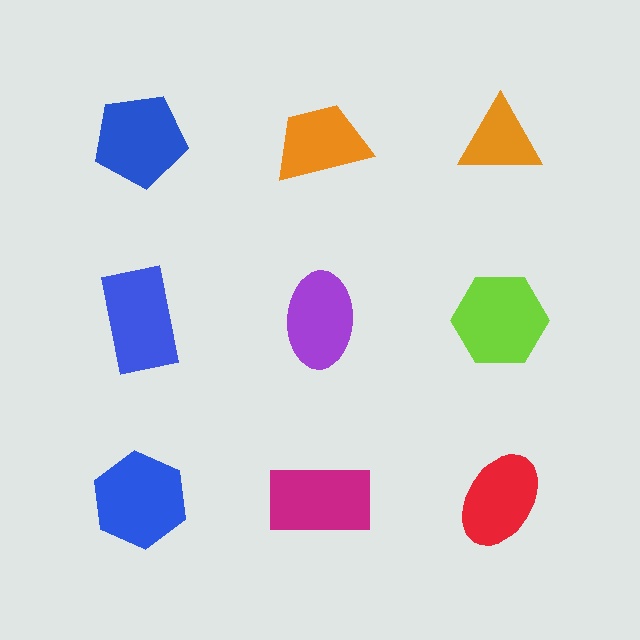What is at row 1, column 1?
A blue pentagon.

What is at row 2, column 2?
A purple ellipse.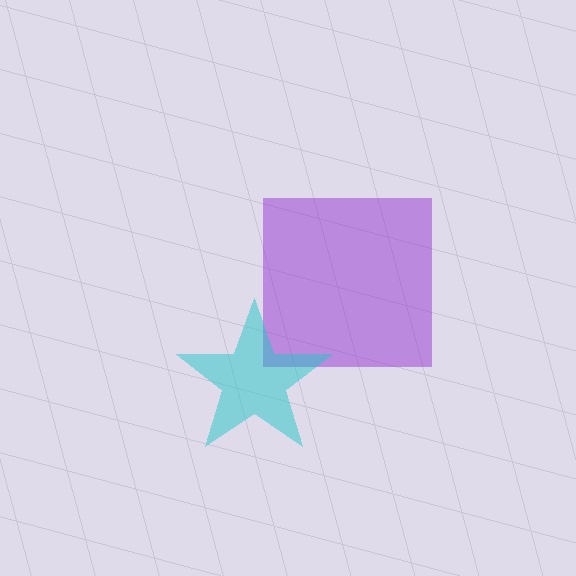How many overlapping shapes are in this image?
There are 2 overlapping shapes in the image.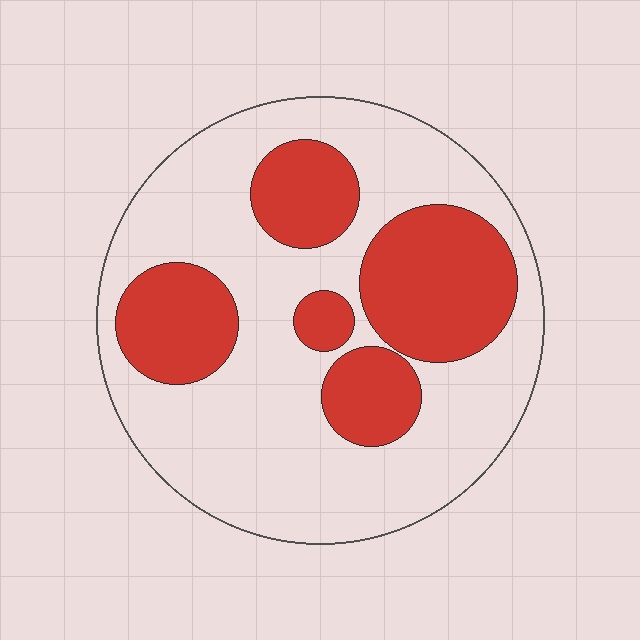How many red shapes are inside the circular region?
5.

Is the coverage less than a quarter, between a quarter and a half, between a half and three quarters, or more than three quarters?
Between a quarter and a half.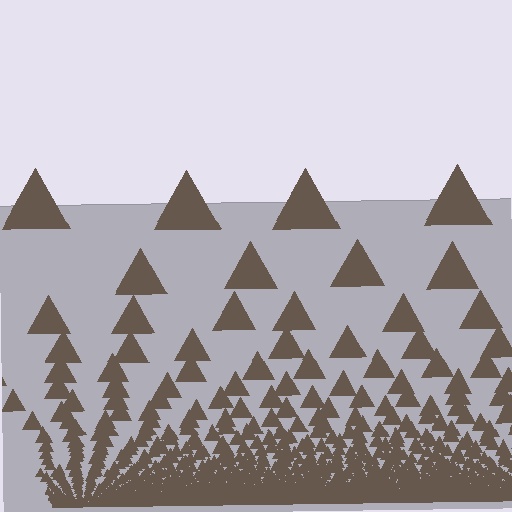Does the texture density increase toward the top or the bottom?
Density increases toward the bottom.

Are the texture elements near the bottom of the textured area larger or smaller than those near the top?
Smaller. The gradient is inverted — elements near the bottom are smaller and denser.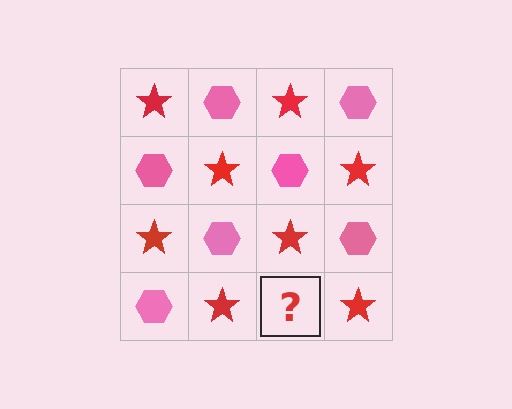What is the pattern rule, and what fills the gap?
The rule is that it alternates red star and pink hexagon in a checkerboard pattern. The gap should be filled with a pink hexagon.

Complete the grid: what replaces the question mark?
The question mark should be replaced with a pink hexagon.